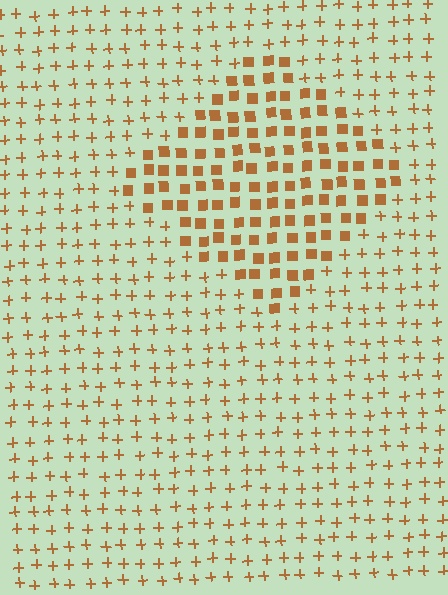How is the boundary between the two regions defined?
The boundary is defined by a change in element shape: squares inside vs. plus signs outside. All elements share the same color and spacing.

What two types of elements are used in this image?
The image uses squares inside the diamond region and plus signs outside it.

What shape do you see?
I see a diamond.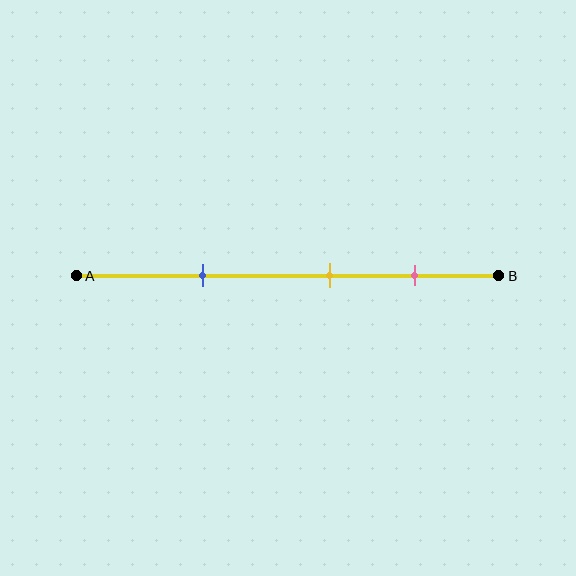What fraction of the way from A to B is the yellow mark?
The yellow mark is approximately 60% (0.6) of the way from A to B.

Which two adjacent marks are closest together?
The yellow and pink marks are the closest adjacent pair.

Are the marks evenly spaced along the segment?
Yes, the marks are approximately evenly spaced.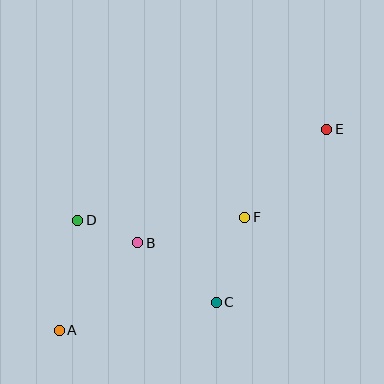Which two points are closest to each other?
Points B and D are closest to each other.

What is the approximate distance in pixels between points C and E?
The distance between C and E is approximately 206 pixels.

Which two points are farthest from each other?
Points A and E are farthest from each other.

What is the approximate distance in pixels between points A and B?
The distance between A and B is approximately 117 pixels.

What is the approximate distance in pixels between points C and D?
The distance between C and D is approximately 161 pixels.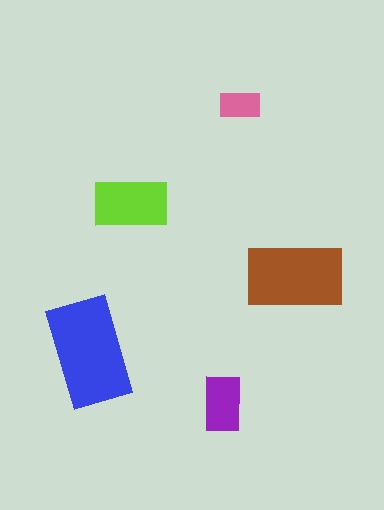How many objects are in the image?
There are 5 objects in the image.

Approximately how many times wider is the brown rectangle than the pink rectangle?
About 2.5 times wider.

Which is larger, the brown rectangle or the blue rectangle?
The blue one.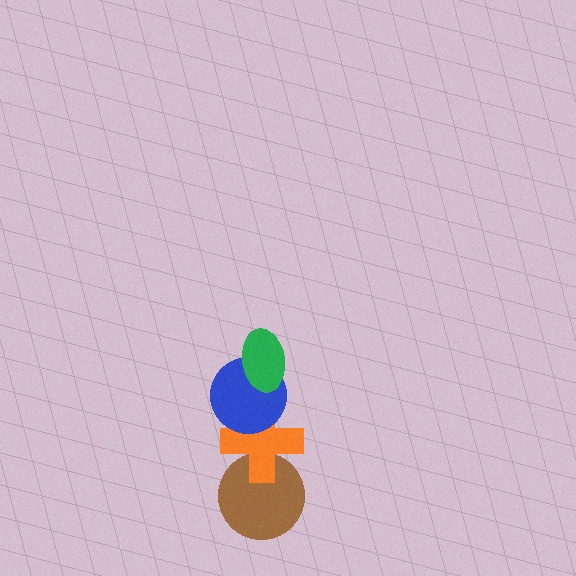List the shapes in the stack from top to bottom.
From top to bottom: the green ellipse, the blue circle, the orange cross, the brown circle.